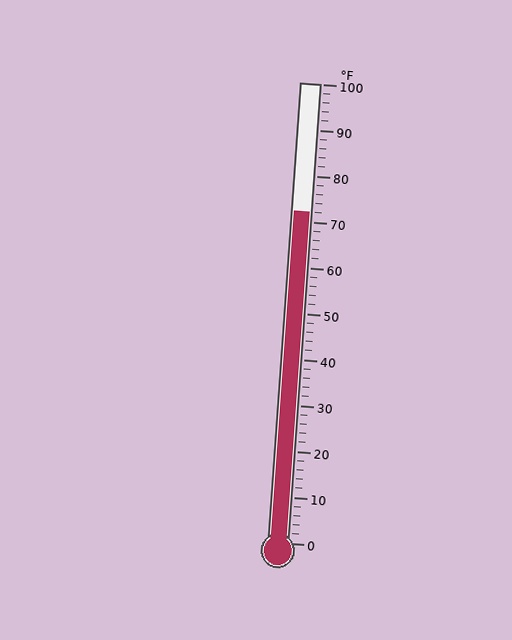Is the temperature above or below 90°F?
The temperature is below 90°F.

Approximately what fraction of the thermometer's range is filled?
The thermometer is filled to approximately 70% of its range.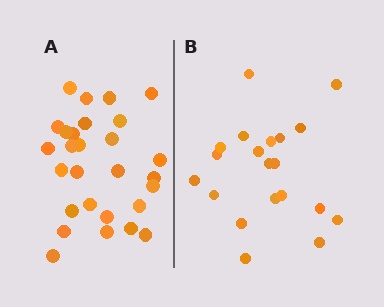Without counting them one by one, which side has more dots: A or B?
Region A (the left region) has more dots.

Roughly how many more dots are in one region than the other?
Region A has roughly 8 or so more dots than region B.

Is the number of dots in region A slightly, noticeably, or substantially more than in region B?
Region A has noticeably more, but not dramatically so. The ratio is roughly 1.4 to 1.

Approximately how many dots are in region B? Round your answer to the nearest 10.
About 20 dots.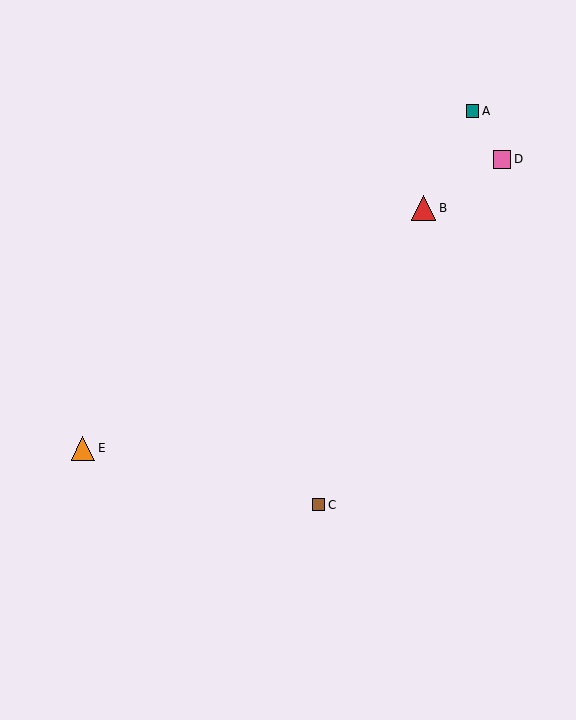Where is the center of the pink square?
The center of the pink square is at (502, 159).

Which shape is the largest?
The red triangle (labeled B) is the largest.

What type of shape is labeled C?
Shape C is a brown square.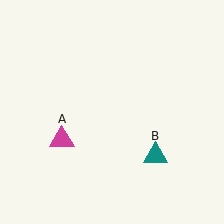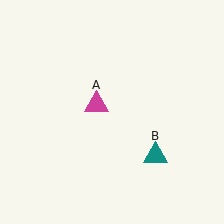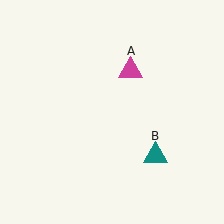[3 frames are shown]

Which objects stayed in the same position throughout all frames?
Teal triangle (object B) remained stationary.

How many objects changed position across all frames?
1 object changed position: magenta triangle (object A).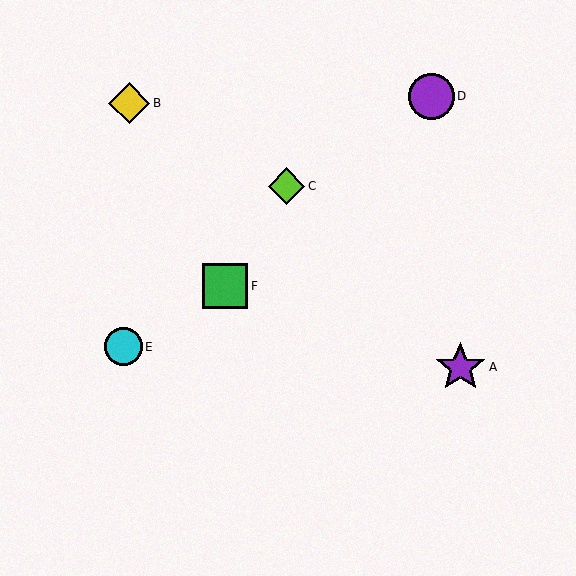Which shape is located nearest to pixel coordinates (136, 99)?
The yellow diamond (labeled B) at (129, 103) is nearest to that location.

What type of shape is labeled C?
Shape C is a lime diamond.